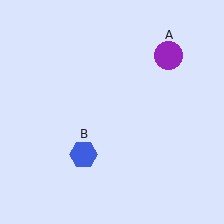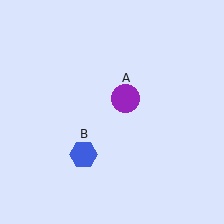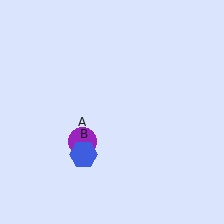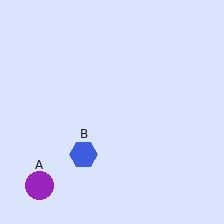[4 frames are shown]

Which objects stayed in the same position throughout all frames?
Blue hexagon (object B) remained stationary.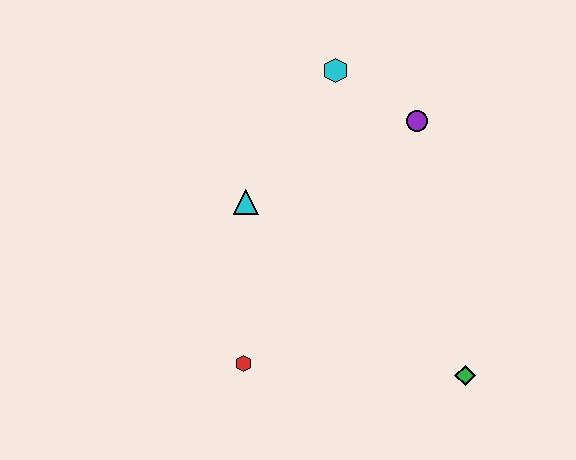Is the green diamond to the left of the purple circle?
No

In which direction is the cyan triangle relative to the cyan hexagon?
The cyan triangle is below the cyan hexagon.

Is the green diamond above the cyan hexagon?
No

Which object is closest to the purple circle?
The cyan hexagon is closest to the purple circle.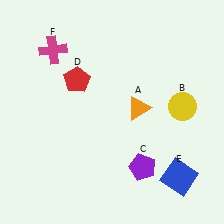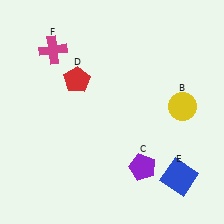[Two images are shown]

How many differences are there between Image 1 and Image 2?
There is 1 difference between the two images.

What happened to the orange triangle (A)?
The orange triangle (A) was removed in Image 2. It was in the top-right area of Image 1.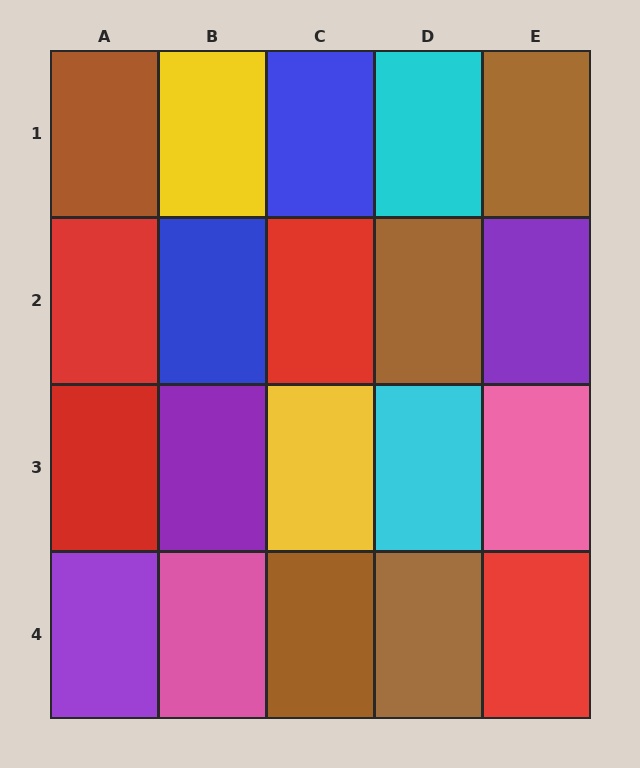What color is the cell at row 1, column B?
Yellow.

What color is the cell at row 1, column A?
Brown.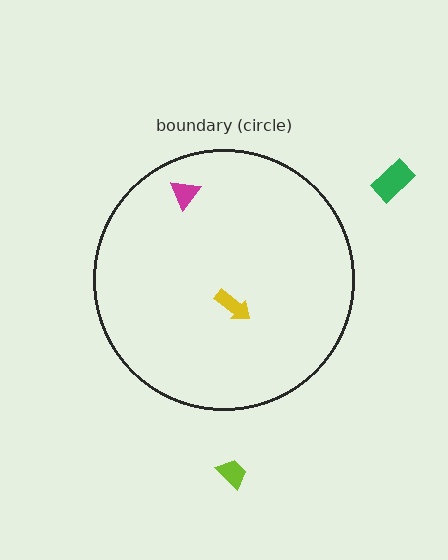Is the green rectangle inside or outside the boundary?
Outside.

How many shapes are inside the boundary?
2 inside, 2 outside.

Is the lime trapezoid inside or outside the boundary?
Outside.